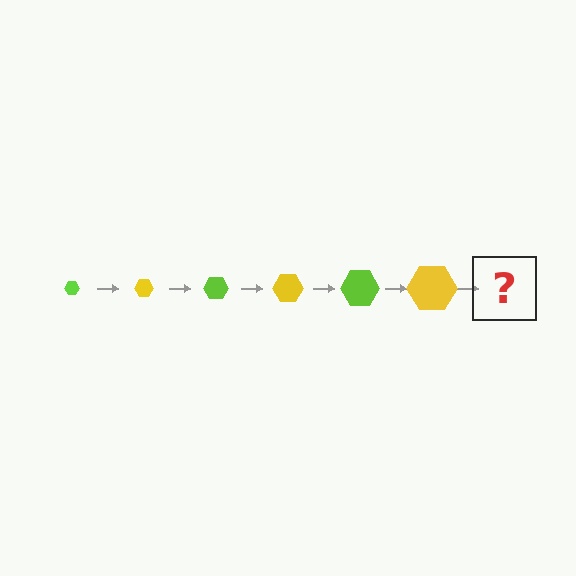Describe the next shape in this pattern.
It should be a lime hexagon, larger than the previous one.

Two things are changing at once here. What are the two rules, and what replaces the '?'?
The two rules are that the hexagon grows larger each step and the color cycles through lime and yellow. The '?' should be a lime hexagon, larger than the previous one.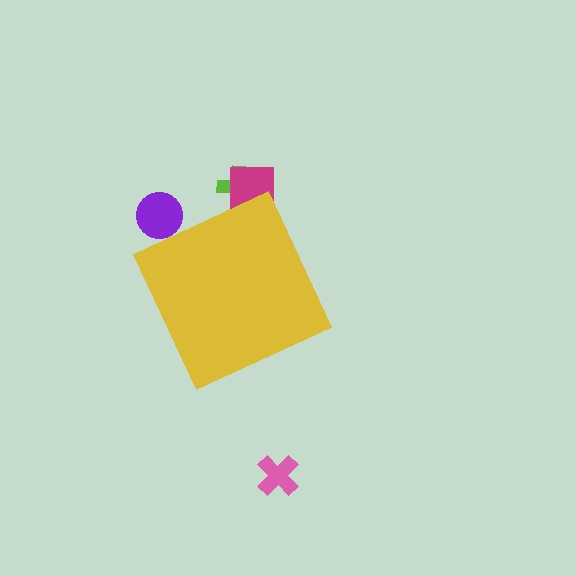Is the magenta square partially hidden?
Yes, the magenta square is partially hidden behind the yellow diamond.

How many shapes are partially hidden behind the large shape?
3 shapes are partially hidden.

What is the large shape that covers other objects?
A yellow diamond.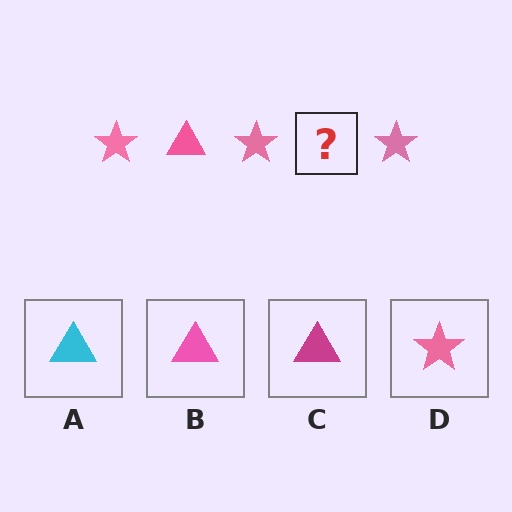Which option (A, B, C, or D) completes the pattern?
B.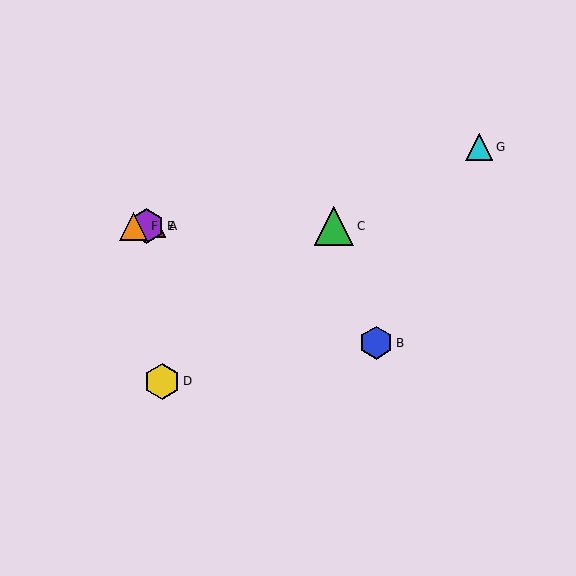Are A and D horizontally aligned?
No, A is at y≈226 and D is at y≈381.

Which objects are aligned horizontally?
Objects A, C, E, F are aligned horizontally.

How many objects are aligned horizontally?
4 objects (A, C, E, F) are aligned horizontally.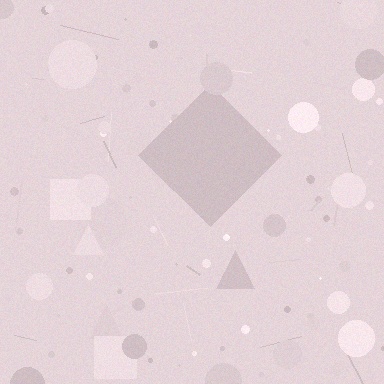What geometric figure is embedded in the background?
A diamond is embedded in the background.